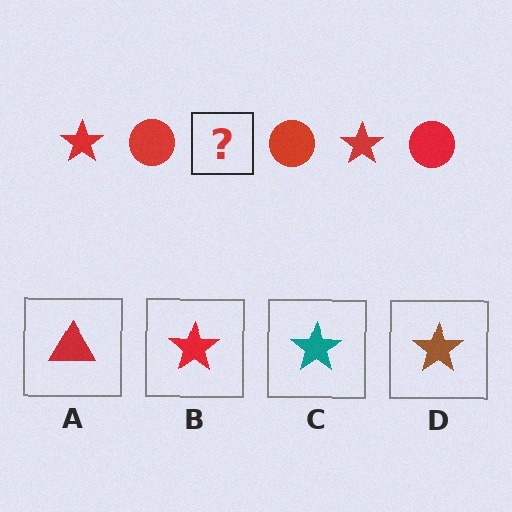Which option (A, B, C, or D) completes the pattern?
B.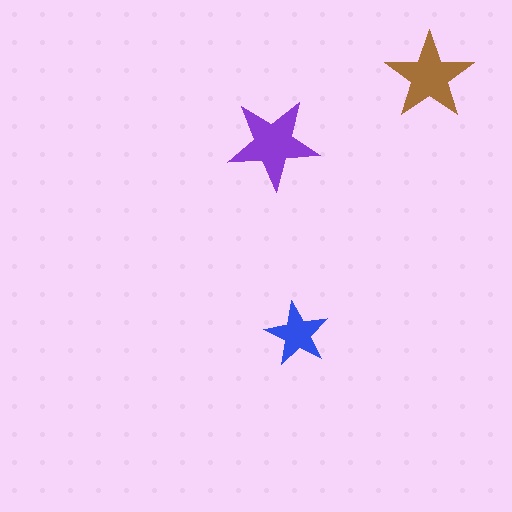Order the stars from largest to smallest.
the purple one, the brown one, the blue one.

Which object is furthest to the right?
The brown star is rightmost.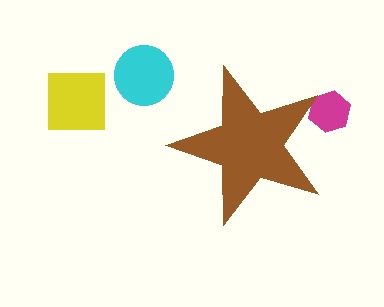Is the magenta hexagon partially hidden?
Yes, the magenta hexagon is partially hidden behind the brown star.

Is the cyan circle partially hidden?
No, the cyan circle is fully visible.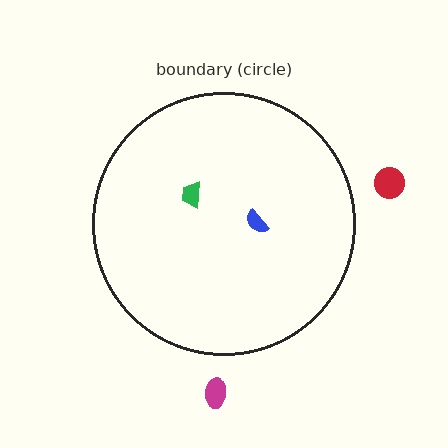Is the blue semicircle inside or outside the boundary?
Inside.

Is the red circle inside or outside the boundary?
Outside.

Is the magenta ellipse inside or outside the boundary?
Outside.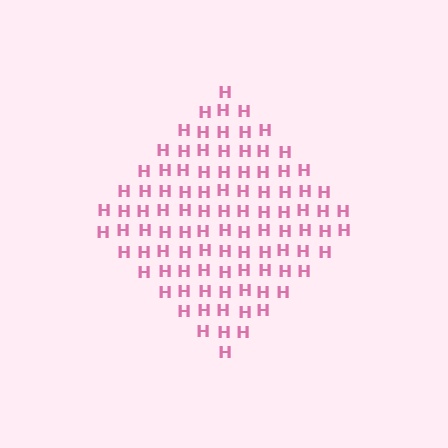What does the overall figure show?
The overall figure shows a diamond.